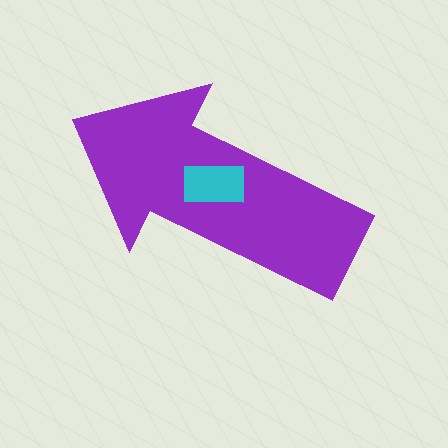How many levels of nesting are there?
2.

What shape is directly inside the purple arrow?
The cyan rectangle.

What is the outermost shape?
The purple arrow.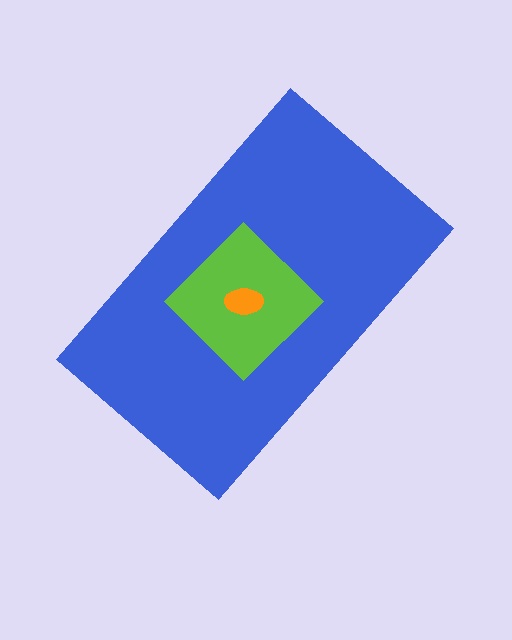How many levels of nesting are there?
3.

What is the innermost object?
The orange ellipse.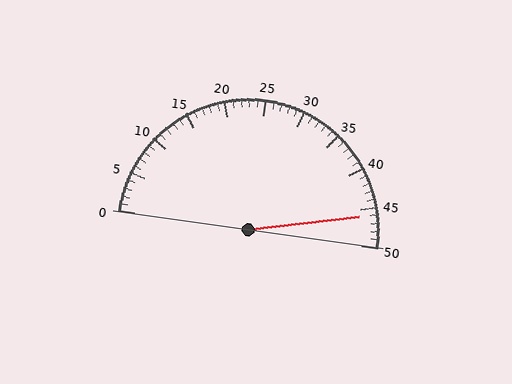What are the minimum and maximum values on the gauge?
The gauge ranges from 0 to 50.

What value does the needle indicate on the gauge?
The needle indicates approximately 46.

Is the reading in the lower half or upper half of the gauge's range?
The reading is in the upper half of the range (0 to 50).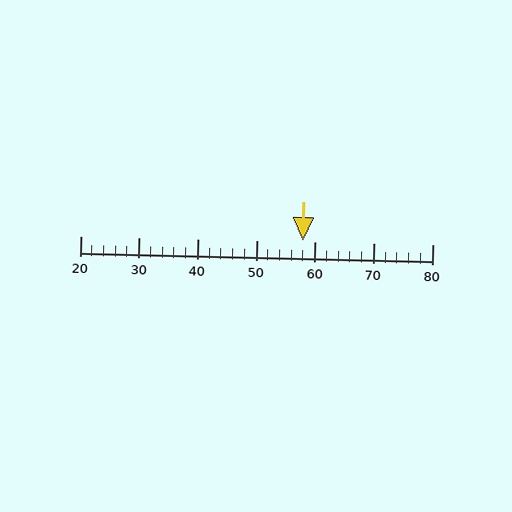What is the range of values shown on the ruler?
The ruler shows values from 20 to 80.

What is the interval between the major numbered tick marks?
The major tick marks are spaced 10 units apart.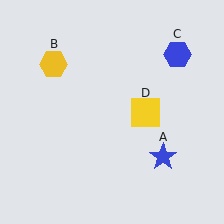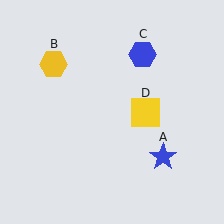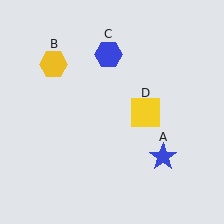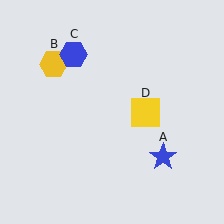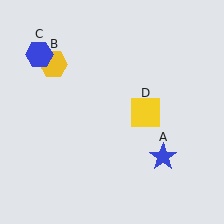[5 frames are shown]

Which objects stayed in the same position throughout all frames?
Blue star (object A) and yellow hexagon (object B) and yellow square (object D) remained stationary.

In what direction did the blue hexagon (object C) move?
The blue hexagon (object C) moved left.